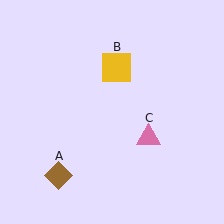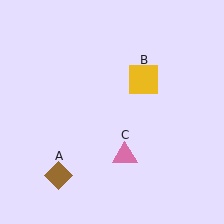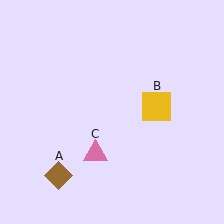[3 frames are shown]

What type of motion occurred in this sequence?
The yellow square (object B), pink triangle (object C) rotated clockwise around the center of the scene.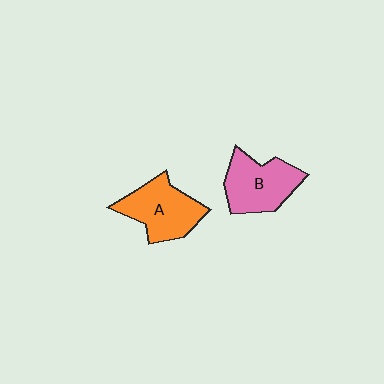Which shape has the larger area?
Shape A (orange).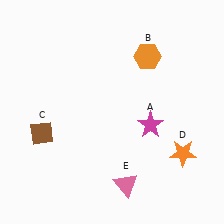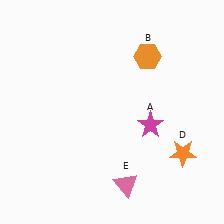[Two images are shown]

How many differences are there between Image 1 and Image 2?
There is 1 difference between the two images.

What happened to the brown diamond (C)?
The brown diamond (C) was removed in Image 2. It was in the bottom-left area of Image 1.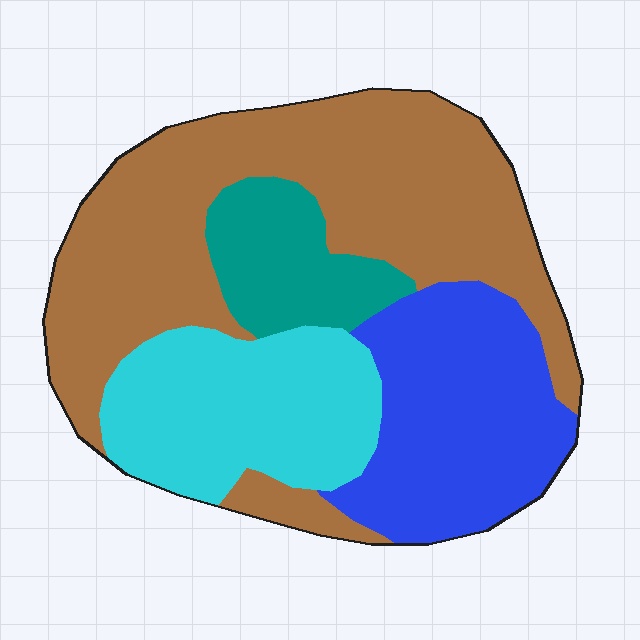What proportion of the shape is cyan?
Cyan takes up about one fifth (1/5) of the shape.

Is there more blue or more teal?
Blue.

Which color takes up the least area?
Teal, at roughly 10%.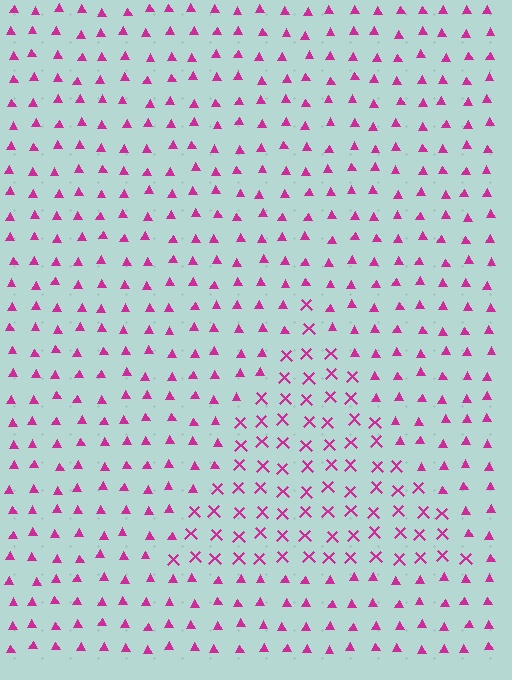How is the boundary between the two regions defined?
The boundary is defined by a change in element shape: X marks inside vs. triangles outside. All elements share the same color and spacing.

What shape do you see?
I see a triangle.